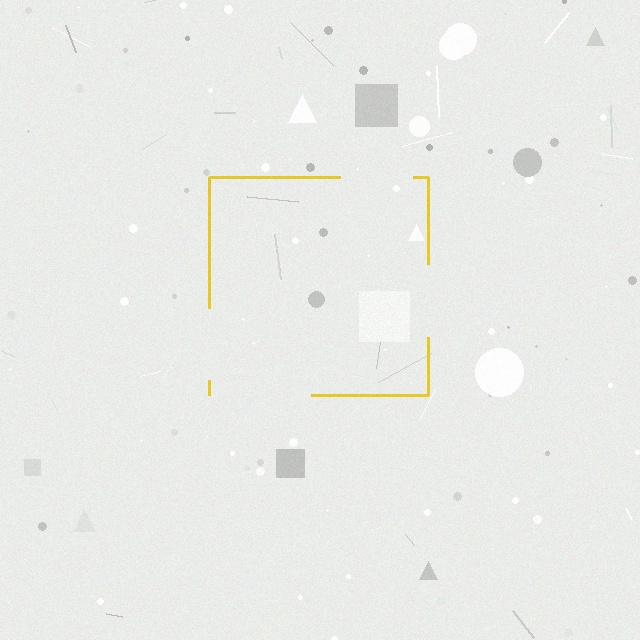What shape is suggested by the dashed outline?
The dashed outline suggests a square.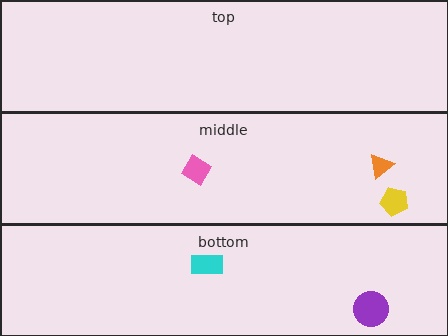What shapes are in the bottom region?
The cyan rectangle, the purple circle.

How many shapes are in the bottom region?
2.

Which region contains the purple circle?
The bottom region.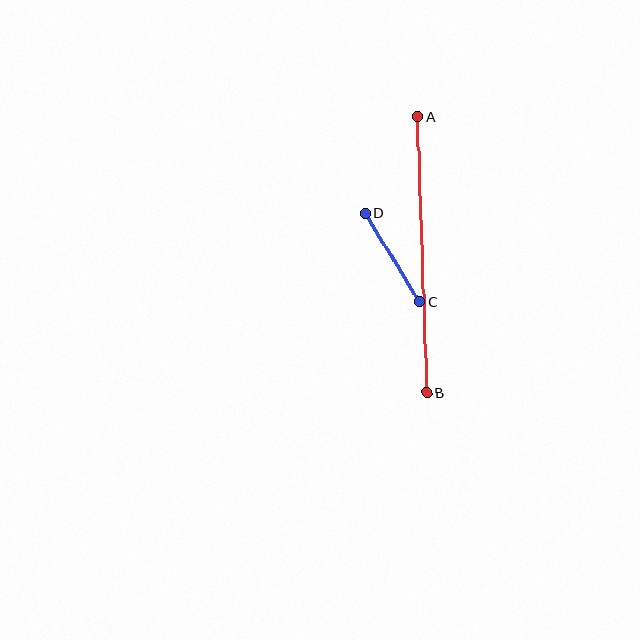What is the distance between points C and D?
The distance is approximately 104 pixels.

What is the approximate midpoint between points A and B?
The midpoint is at approximately (422, 254) pixels.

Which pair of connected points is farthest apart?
Points A and B are farthest apart.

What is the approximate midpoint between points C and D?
The midpoint is at approximately (392, 258) pixels.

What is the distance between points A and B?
The distance is approximately 276 pixels.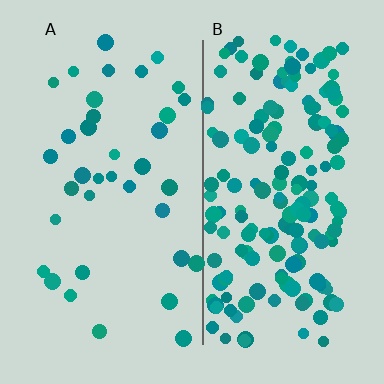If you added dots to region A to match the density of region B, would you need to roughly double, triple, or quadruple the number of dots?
Approximately quadruple.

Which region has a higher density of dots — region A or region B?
B (the right).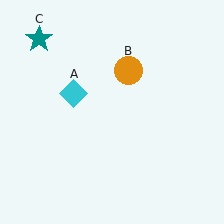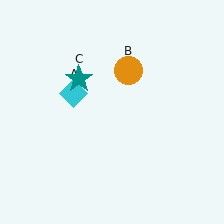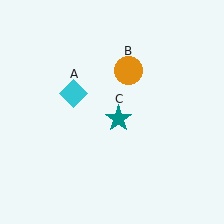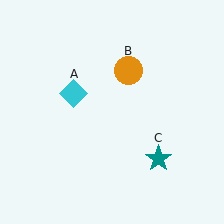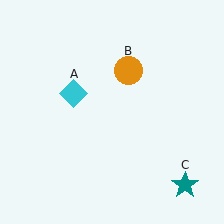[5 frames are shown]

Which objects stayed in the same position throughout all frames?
Cyan diamond (object A) and orange circle (object B) remained stationary.